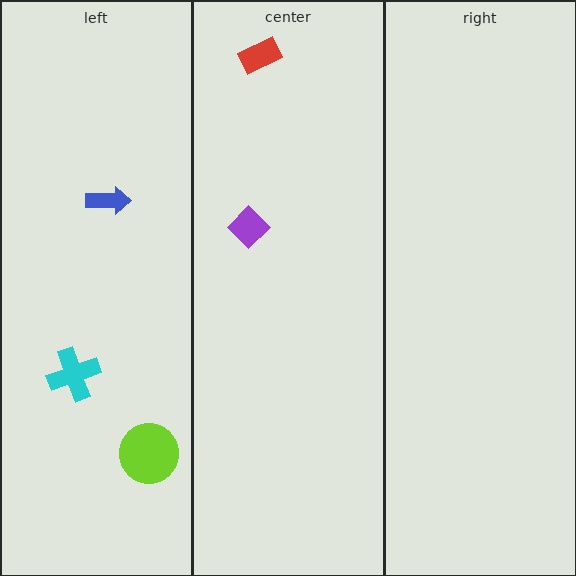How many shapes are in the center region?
2.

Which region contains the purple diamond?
The center region.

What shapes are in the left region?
The lime circle, the cyan cross, the blue arrow.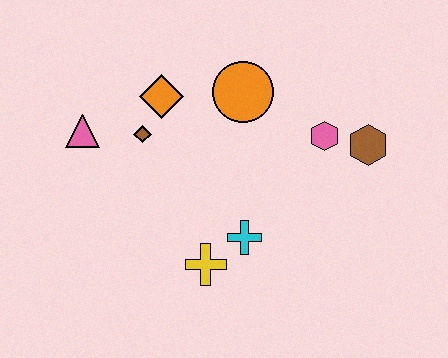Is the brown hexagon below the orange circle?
Yes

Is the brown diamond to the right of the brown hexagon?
No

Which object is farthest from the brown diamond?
The brown hexagon is farthest from the brown diamond.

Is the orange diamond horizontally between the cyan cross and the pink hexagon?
No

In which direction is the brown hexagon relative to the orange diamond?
The brown hexagon is to the right of the orange diamond.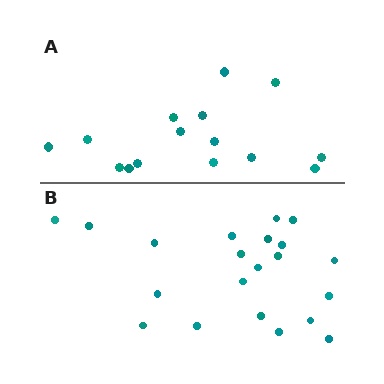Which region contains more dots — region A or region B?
Region B (the bottom region) has more dots.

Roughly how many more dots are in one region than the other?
Region B has about 6 more dots than region A.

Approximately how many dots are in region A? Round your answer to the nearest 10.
About 20 dots. (The exact count is 15, which rounds to 20.)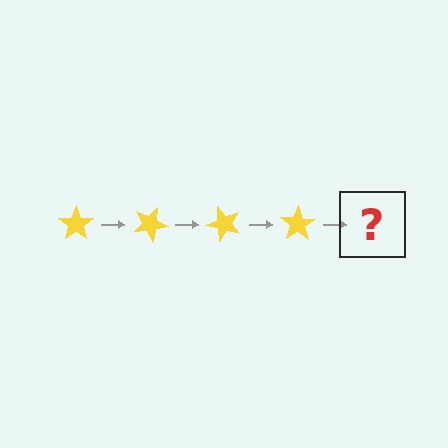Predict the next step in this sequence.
The next step is a yellow star rotated 100 degrees.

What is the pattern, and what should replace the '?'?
The pattern is that the star rotates 25 degrees each step. The '?' should be a yellow star rotated 100 degrees.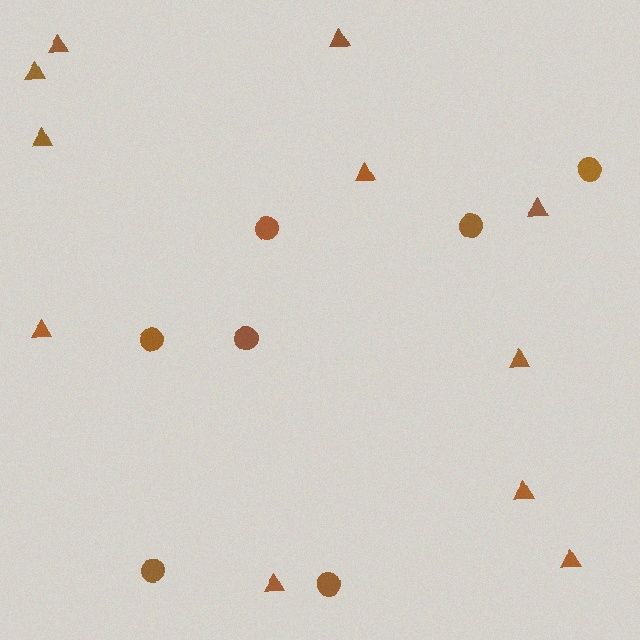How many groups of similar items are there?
There are 2 groups: one group of circles (7) and one group of triangles (11).